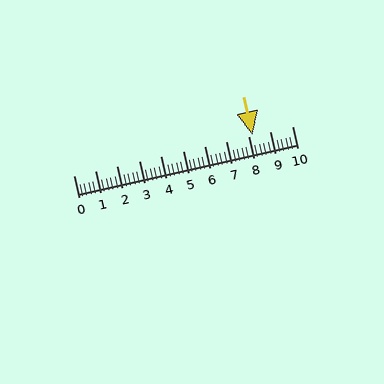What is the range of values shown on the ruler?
The ruler shows values from 0 to 10.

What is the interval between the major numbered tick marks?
The major tick marks are spaced 1 units apart.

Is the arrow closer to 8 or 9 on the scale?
The arrow is closer to 8.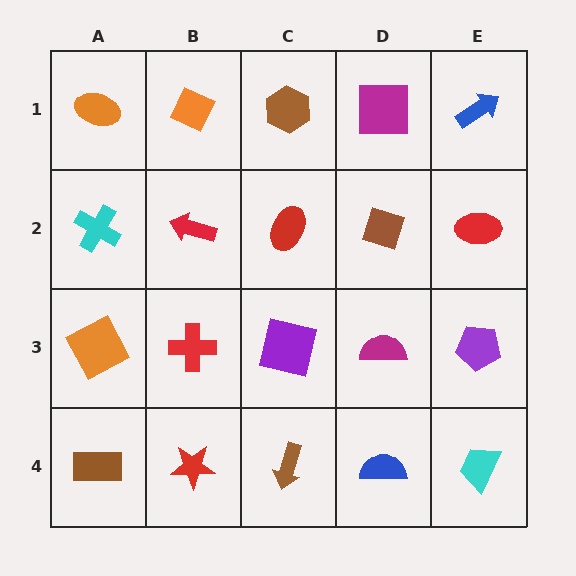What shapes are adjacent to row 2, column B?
An orange diamond (row 1, column B), a red cross (row 3, column B), a cyan cross (row 2, column A), a red ellipse (row 2, column C).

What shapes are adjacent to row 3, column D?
A brown diamond (row 2, column D), a blue semicircle (row 4, column D), a purple square (row 3, column C), a purple pentagon (row 3, column E).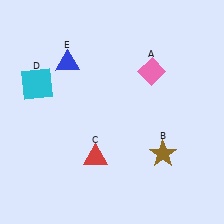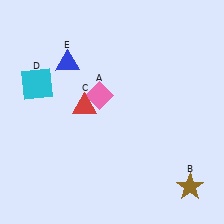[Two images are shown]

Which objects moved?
The objects that moved are: the pink diamond (A), the brown star (B), the red triangle (C).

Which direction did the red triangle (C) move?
The red triangle (C) moved up.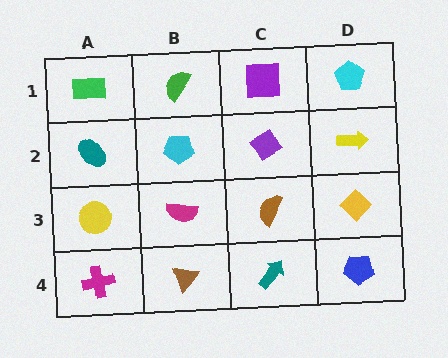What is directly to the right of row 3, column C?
A yellow diamond.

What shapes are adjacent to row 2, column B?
A green semicircle (row 1, column B), a magenta semicircle (row 3, column B), a teal ellipse (row 2, column A), a purple diamond (row 2, column C).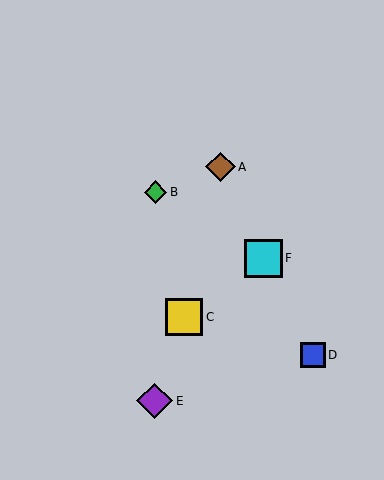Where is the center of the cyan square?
The center of the cyan square is at (263, 258).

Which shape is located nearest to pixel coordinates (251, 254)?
The cyan square (labeled F) at (263, 258) is nearest to that location.